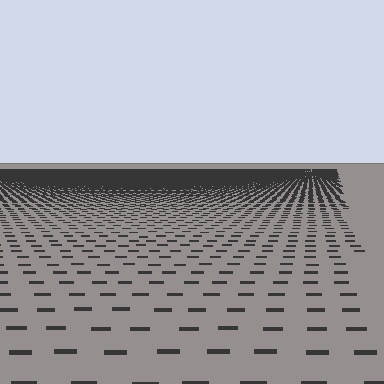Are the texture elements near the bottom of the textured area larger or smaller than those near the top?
Larger. Near the bottom, elements are closer to the viewer and appear at a bigger on-screen size.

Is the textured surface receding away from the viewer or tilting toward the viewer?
The surface is receding away from the viewer. Texture elements get smaller and denser toward the top.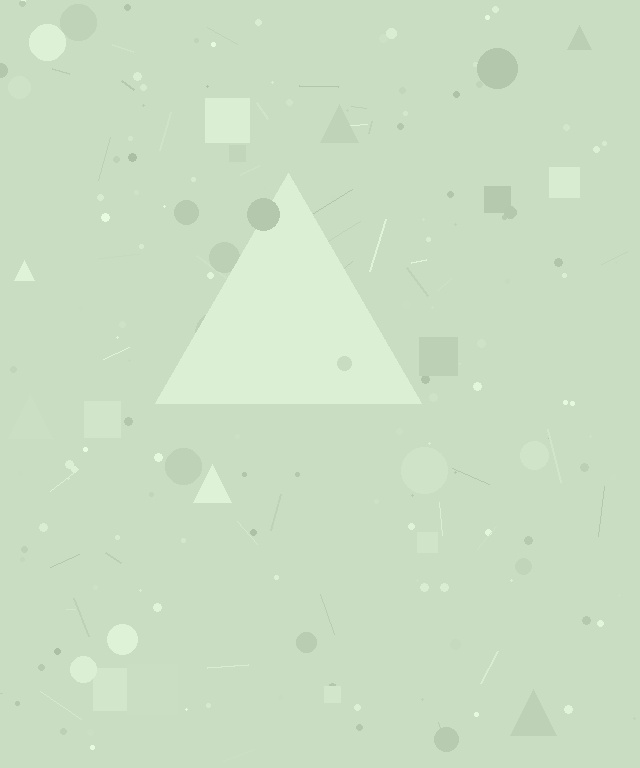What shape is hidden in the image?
A triangle is hidden in the image.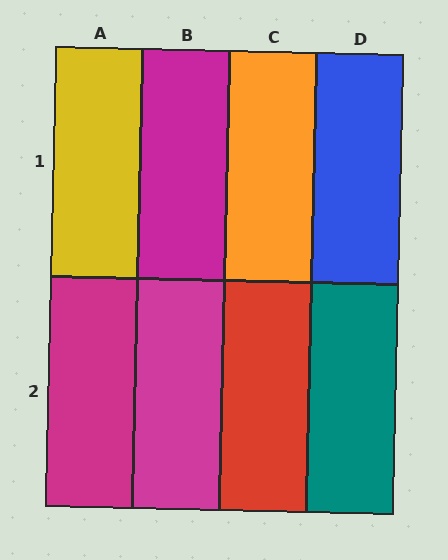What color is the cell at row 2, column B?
Magenta.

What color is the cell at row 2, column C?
Red.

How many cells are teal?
1 cell is teal.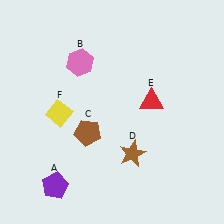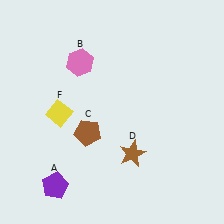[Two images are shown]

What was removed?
The red triangle (E) was removed in Image 2.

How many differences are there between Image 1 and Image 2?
There is 1 difference between the two images.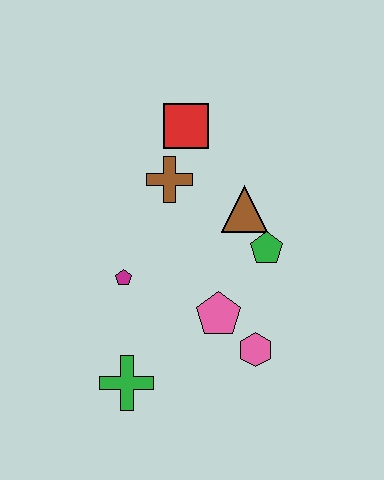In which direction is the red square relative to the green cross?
The red square is above the green cross.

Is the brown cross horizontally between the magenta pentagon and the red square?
Yes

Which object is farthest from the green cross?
The red square is farthest from the green cross.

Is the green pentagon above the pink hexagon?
Yes